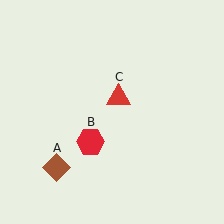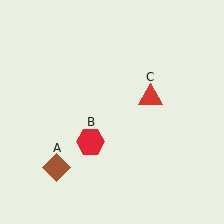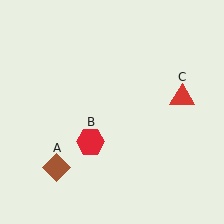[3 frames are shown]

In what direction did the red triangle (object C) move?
The red triangle (object C) moved right.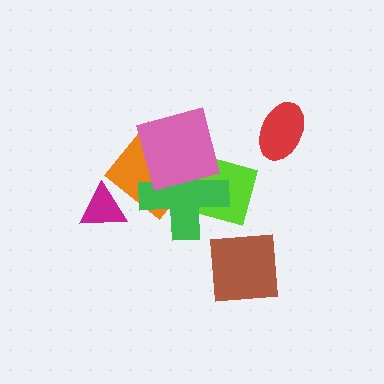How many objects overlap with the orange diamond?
4 objects overlap with the orange diamond.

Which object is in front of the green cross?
The pink square is in front of the green cross.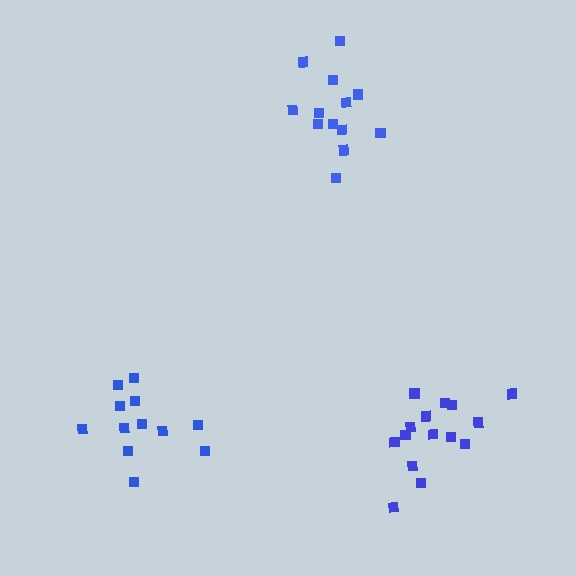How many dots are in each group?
Group 1: 15 dots, Group 2: 13 dots, Group 3: 12 dots (40 total).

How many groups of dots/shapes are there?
There are 3 groups.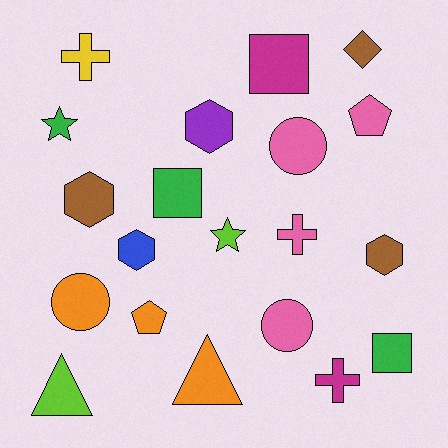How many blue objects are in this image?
There is 1 blue object.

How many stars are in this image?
There are 2 stars.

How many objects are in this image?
There are 20 objects.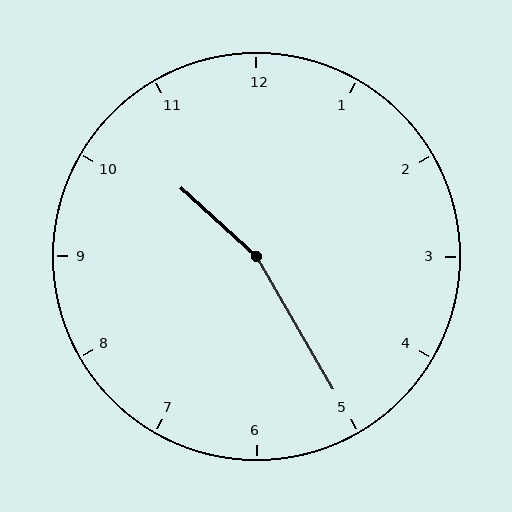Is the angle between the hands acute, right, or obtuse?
It is obtuse.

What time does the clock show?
10:25.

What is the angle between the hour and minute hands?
Approximately 162 degrees.